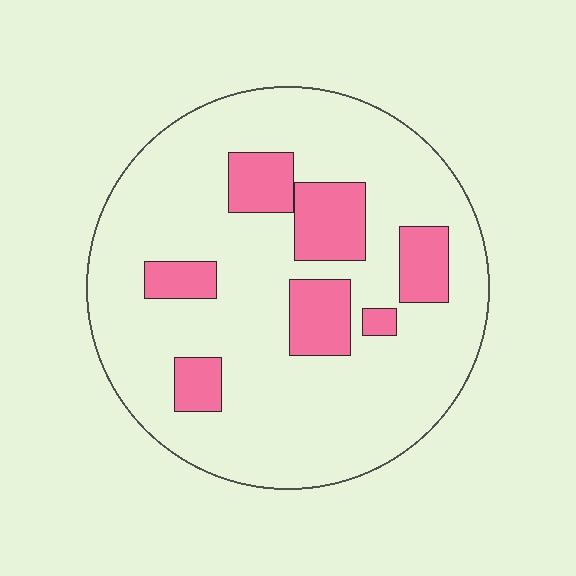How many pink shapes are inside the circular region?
7.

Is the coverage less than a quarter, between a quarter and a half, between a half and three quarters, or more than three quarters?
Less than a quarter.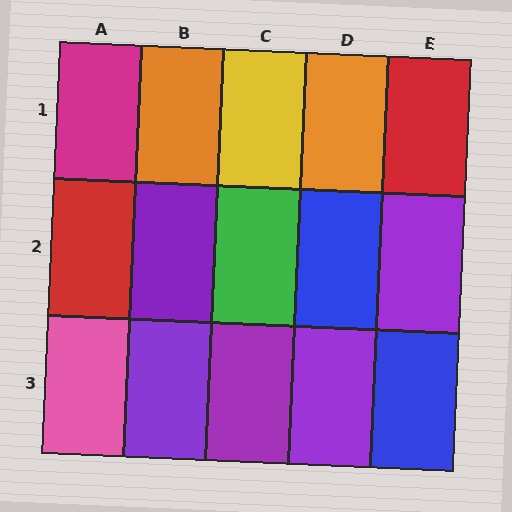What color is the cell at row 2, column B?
Purple.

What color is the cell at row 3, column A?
Pink.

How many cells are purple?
5 cells are purple.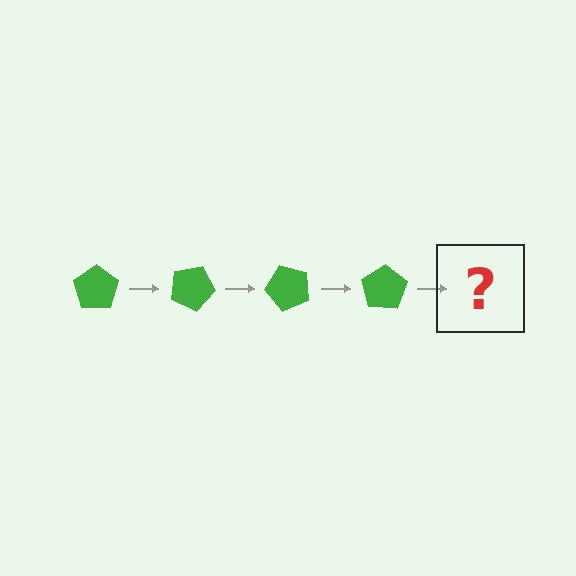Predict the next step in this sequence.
The next step is a green pentagon rotated 100 degrees.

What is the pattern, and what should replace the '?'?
The pattern is that the pentagon rotates 25 degrees each step. The '?' should be a green pentagon rotated 100 degrees.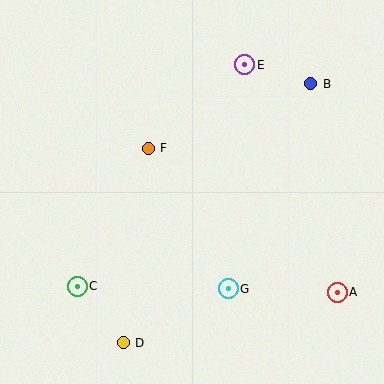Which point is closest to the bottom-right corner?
Point A is closest to the bottom-right corner.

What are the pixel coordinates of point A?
Point A is at (337, 292).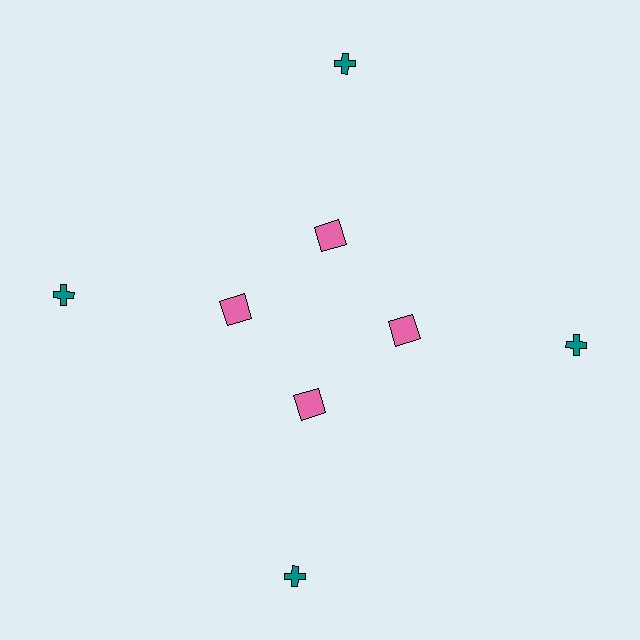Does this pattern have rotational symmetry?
Yes, this pattern has 4-fold rotational symmetry. It looks the same after rotating 90 degrees around the center.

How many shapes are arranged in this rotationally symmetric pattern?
There are 8 shapes, arranged in 4 groups of 2.